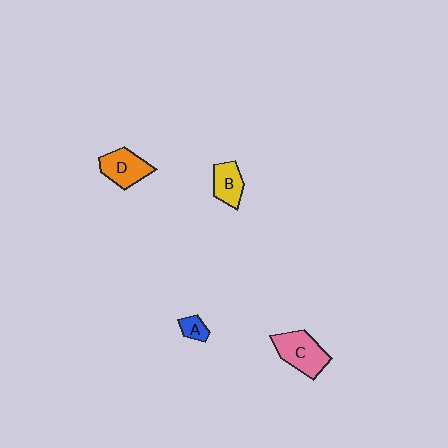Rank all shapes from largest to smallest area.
From largest to smallest: C (pink), D (orange), B (yellow), A (blue).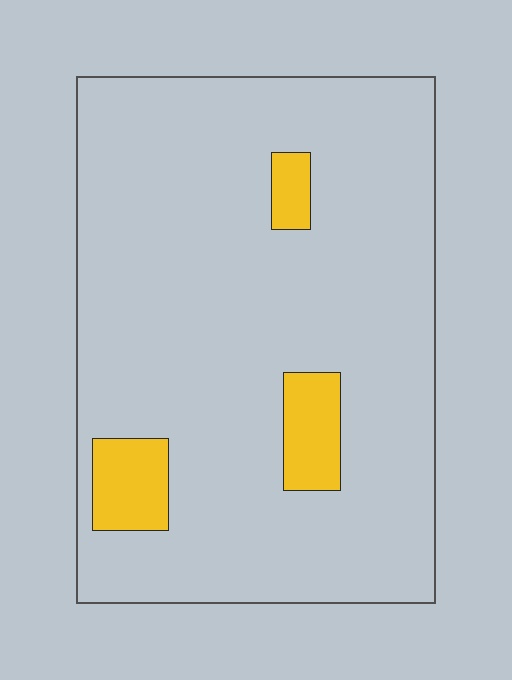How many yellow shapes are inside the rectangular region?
3.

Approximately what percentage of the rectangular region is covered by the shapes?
Approximately 10%.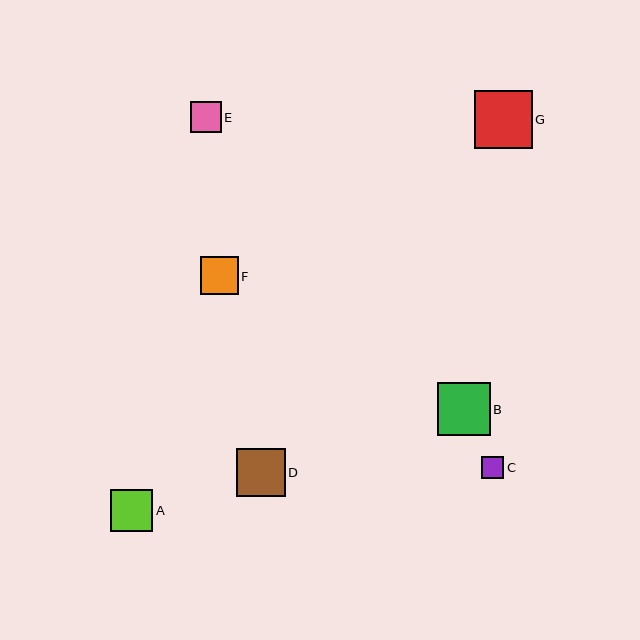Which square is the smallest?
Square C is the smallest with a size of approximately 22 pixels.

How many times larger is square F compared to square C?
Square F is approximately 1.7 times the size of square C.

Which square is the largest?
Square G is the largest with a size of approximately 58 pixels.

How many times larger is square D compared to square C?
Square D is approximately 2.2 times the size of square C.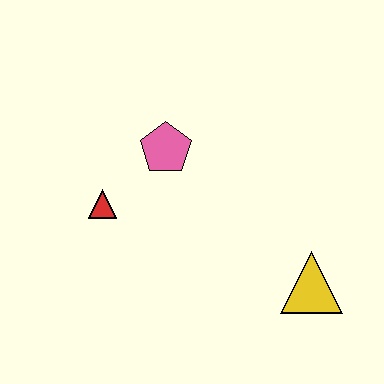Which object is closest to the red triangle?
The pink pentagon is closest to the red triangle.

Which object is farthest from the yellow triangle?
The red triangle is farthest from the yellow triangle.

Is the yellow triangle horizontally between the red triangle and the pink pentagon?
No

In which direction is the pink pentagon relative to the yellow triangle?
The pink pentagon is to the left of the yellow triangle.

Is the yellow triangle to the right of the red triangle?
Yes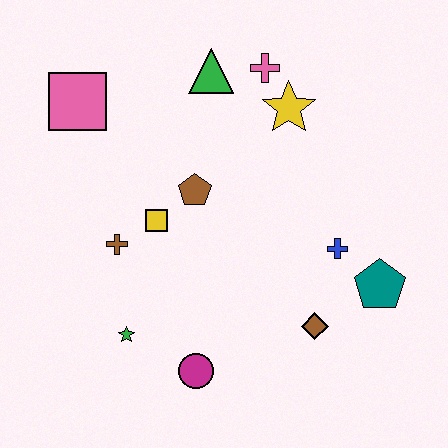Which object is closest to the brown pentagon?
The yellow square is closest to the brown pentagon.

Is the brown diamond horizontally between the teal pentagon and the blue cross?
No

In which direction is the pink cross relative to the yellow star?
The pink cross is above the yellow star.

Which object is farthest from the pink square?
The teal pentagon is farthest from the pink square.